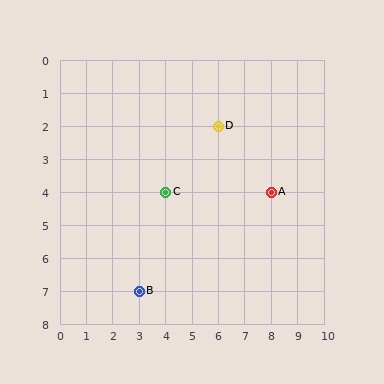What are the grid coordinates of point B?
Point B is at grid coordinates (3, 7).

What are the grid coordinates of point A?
Point A is at grid coordinates (8, 4).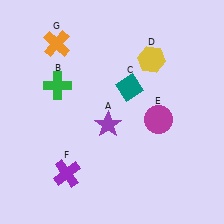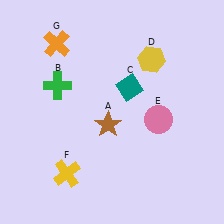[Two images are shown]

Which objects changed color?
A changed from purple to brown. E changed from magenta to pink. F changed from purple to yellow.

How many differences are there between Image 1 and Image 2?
There are 3 differences between the two images.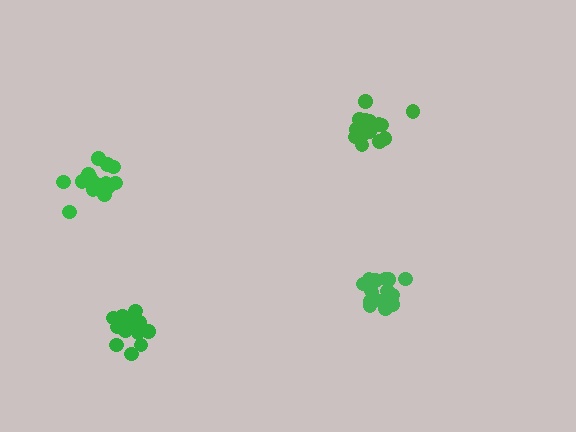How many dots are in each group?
Group 1: 18 dots, Group 2: 17 dots, Group 3: 18 dots, Group 4: 15 dots (68 total).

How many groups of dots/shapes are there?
There are 4 groups.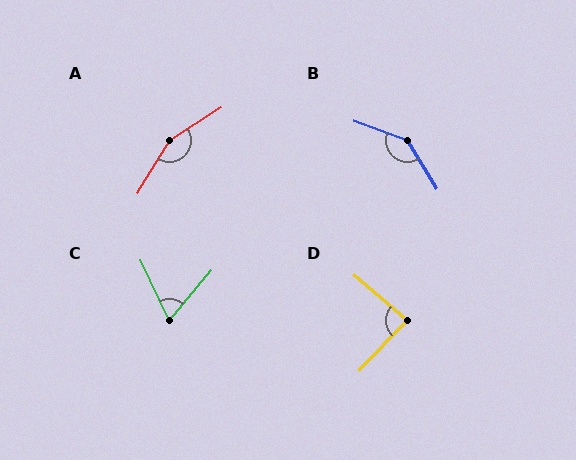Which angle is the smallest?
C, at approximately 65 degrees.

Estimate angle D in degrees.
Approximately 87 degrees.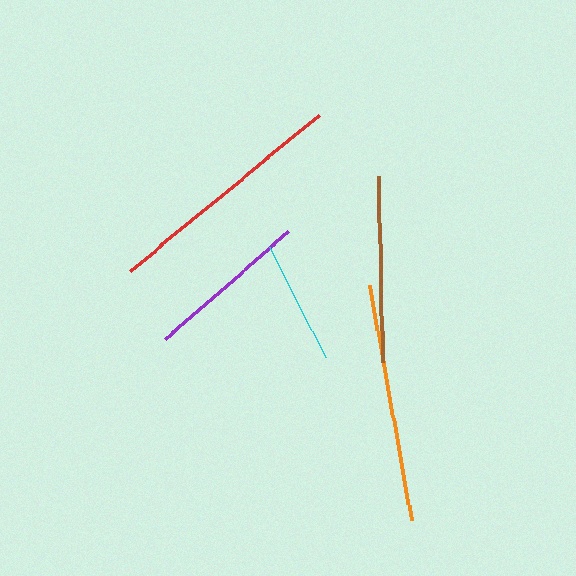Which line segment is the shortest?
The cyan line is the shortest at approximately 123 pixels.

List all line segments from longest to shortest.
From longest to shortest: red, orange, brown, purple, cyan.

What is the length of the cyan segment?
The cyan segment is approximately 123 pixels long.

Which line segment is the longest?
The red line is the longest at approximately 245 pixels.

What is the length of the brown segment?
The brown segment is approximately 186 pixels long.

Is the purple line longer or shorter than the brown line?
The brown line is longer than the purple line.